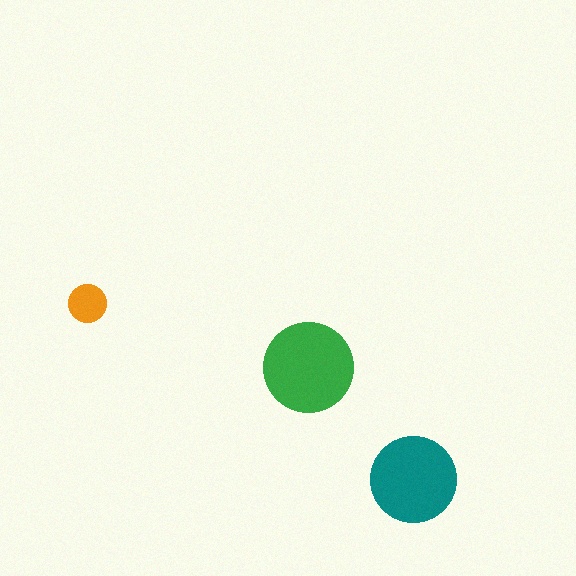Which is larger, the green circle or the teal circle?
The green one.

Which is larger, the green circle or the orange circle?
The green one.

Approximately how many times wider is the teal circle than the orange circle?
About 2.5 times wider.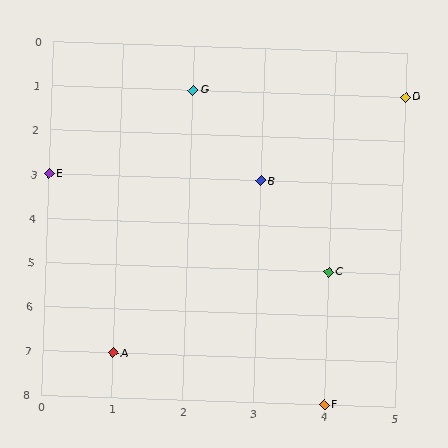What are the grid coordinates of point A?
Point A is at grid coordinates (1, 7).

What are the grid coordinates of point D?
Point D is at grid coordinates (5, 1).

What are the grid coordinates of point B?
Point B is at grid coordinates (3, 3).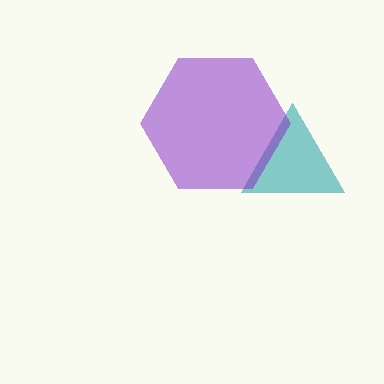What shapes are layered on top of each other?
The layered shapes are: a teal triangle, a purple hexagon.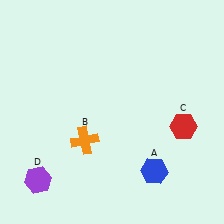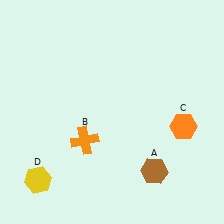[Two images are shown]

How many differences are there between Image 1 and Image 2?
There are 3 differences between the two images.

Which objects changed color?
A changed from blue to brown. C changed from red to orange. D changed from purple to yellow.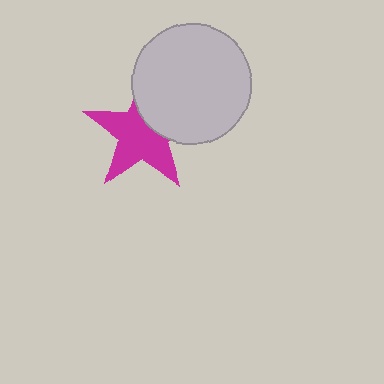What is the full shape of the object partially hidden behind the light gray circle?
The partially hidden object is a magenta star.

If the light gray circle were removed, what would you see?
You would see the complete magenta star.